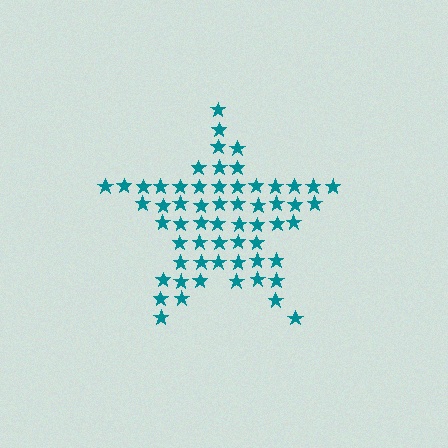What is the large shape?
The large shape is a star.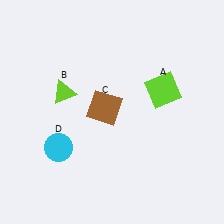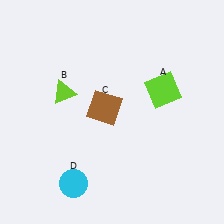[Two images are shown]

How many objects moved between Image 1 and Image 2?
1 object moved between the two images.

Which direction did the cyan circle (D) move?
The cyan circle (D) moved down.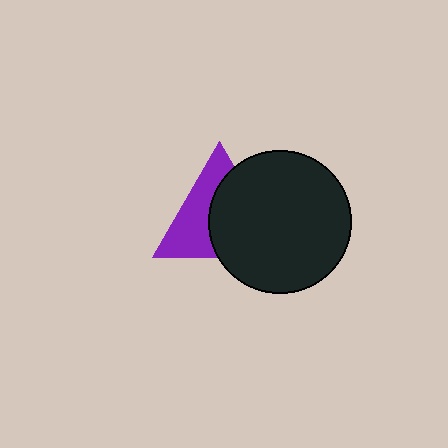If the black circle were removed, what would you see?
You would see the complete purple triangle.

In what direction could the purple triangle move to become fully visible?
The purple triangle could move left. That would shift it out from behind the black circle entirely.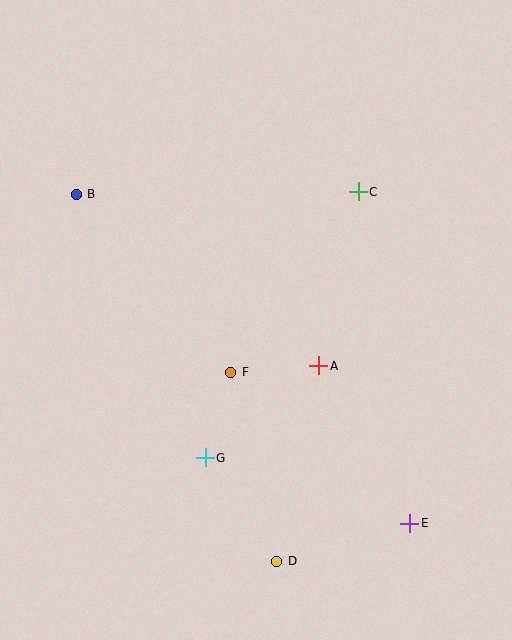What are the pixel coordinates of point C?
Point C is at (358, 192).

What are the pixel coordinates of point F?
Point F is at (230, 372).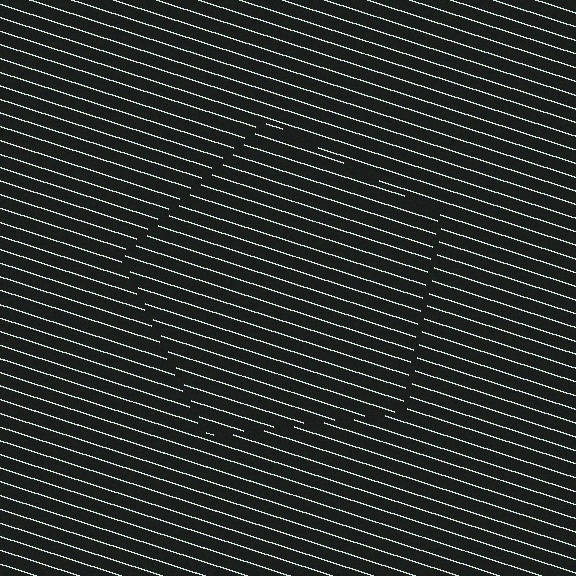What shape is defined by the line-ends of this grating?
An illusory pentagon. The interior of the shape contains the same grating, shifted by half a period — the contour is defined by the phase discontinuity where line-ends from the inner and outer gratings abut.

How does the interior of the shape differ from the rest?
The interior of the shape contains the same grating, shifted by half a period — the contour is defined by the phase discontinuity where line-ends from the inner and outer gratings abut.